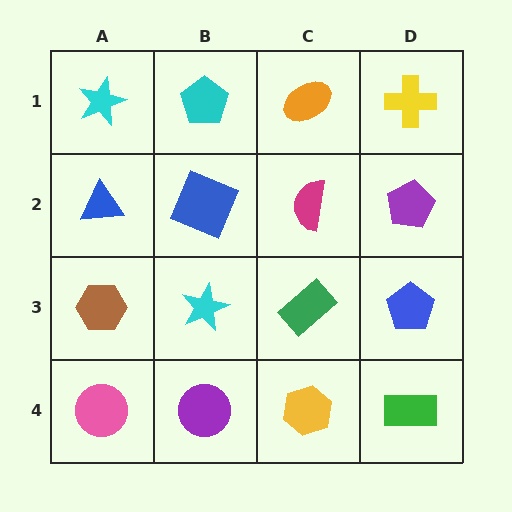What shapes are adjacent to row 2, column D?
A yellow cross (row 1, column D), a blue pentagon (row 3, column D), a magenta semicircle (row 2, column C).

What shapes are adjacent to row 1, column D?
A purple pentagon (row 2, column D), an orange ellipse (row 1, column C).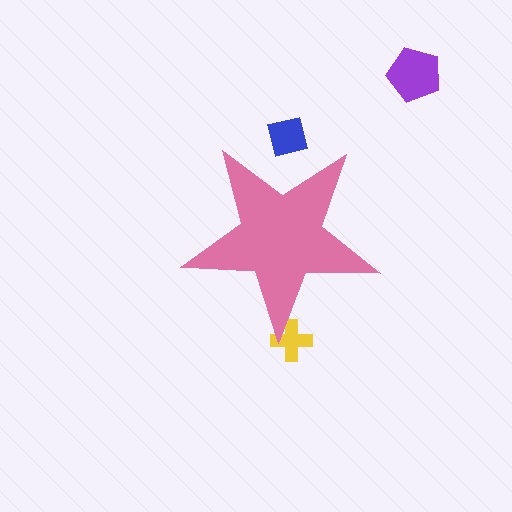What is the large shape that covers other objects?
A pink star.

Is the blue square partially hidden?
Yes, the blue square is partially hidden behind the pink star.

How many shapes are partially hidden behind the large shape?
2 shapes are partially hidden.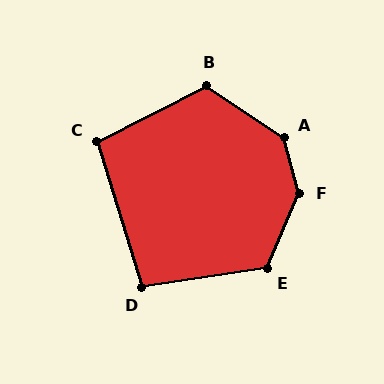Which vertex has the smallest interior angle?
D, at approximately 99 degrees.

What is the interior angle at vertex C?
Approximately 100 degrees (obtuse).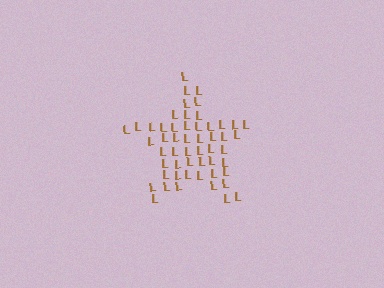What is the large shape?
The large shape is a star.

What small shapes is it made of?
It is made of small letter L's.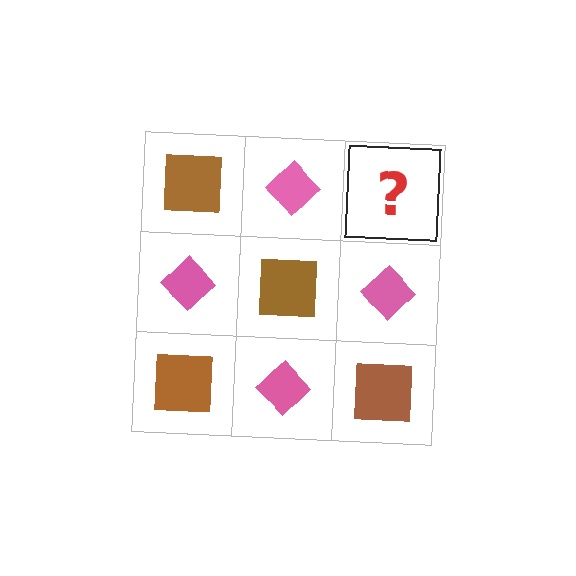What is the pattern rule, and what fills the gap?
The rule is that it alternates brown square and pink diamond in a checkerboard pattern. The gap should be filled with a brown square.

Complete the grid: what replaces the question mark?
The question mark should be replaced with a brown square.